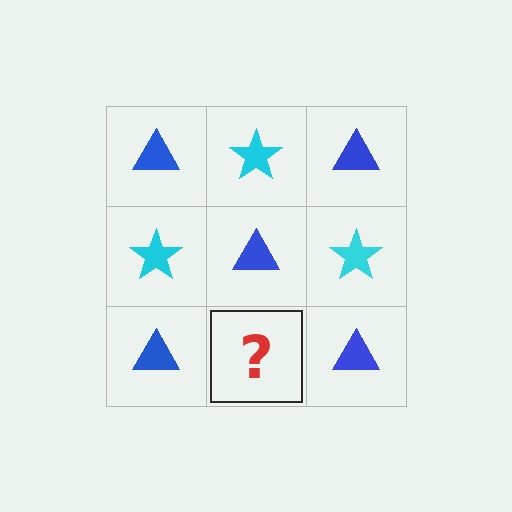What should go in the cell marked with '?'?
The missing cell should contain a cyan star.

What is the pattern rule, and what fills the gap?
The rule is that it alternates blue triangle and cyan star in a checkerboard pattern. The gap should be filled with a cyan star.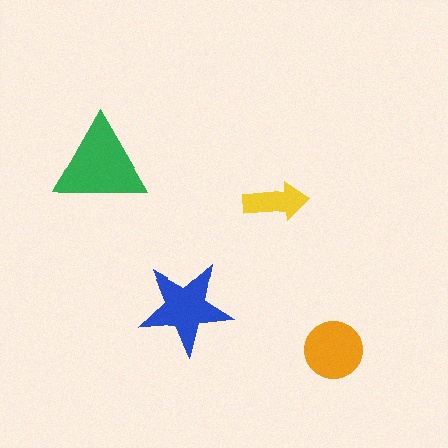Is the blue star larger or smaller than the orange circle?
Larger.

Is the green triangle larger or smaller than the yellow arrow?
Larger.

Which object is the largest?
The green triangle.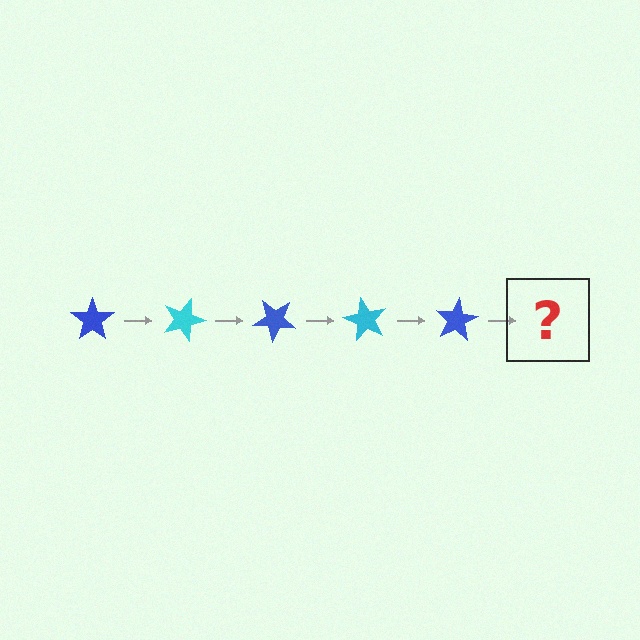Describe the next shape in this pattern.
It should be a cyan star, rotated 100 degrees from the start.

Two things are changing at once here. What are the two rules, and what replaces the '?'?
The two rules are that it rotates 20 degrees each step and the color cycles through blue and cyan. The '?' should be a cyan star, rotated 100 degrees from the start.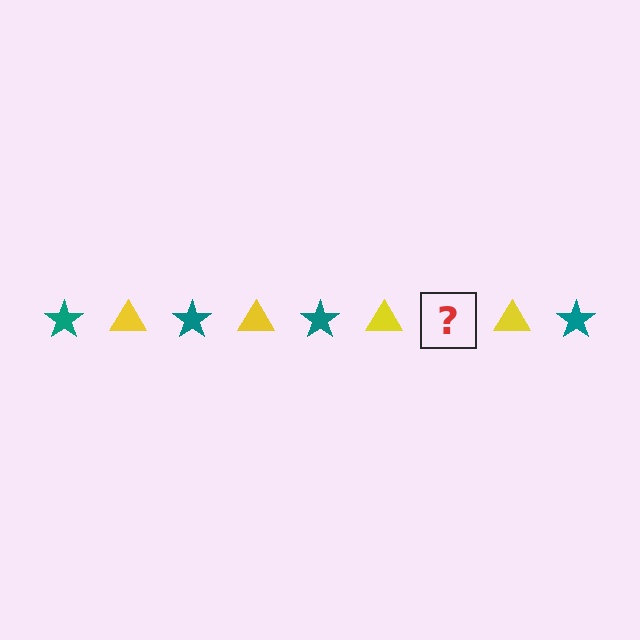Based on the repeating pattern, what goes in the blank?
The blank should be a teal star.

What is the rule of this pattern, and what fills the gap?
The rule is that the pattern alternates between teal star and yellow triangle. The gap should be filled with a teal star.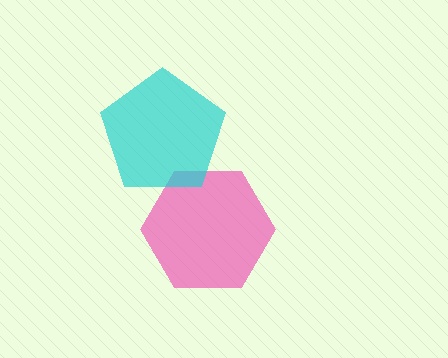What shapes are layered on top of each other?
The layered shapes are: a pink hexagon, a cyan pentagon.